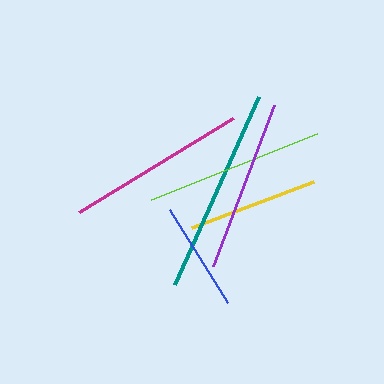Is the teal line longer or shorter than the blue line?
The teal line is longer than the blue line.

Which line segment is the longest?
The teal line is the longest at approximately 206 pixels.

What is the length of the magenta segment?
The magenta segment is approximately 180 pixels long.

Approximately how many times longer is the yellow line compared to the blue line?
The yellow line is approximately 1.2 times the length of the blue line.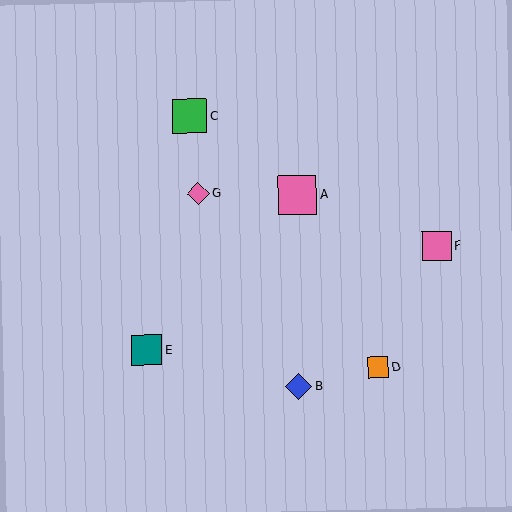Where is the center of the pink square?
The center of the pink square is at (297, 195).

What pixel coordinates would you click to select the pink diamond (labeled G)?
Click at (198, 193) to select the pink diamond G.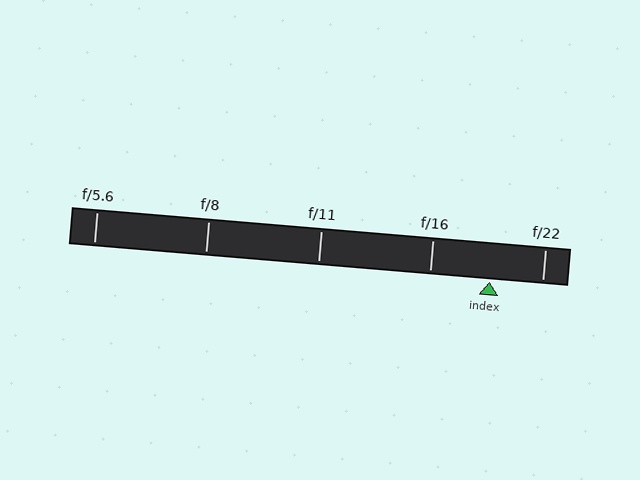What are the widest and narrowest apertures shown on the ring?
The widest aperture shown is f/5.6 and the narrowest is f/22.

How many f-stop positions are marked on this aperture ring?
There are 5 f-stop positions marked.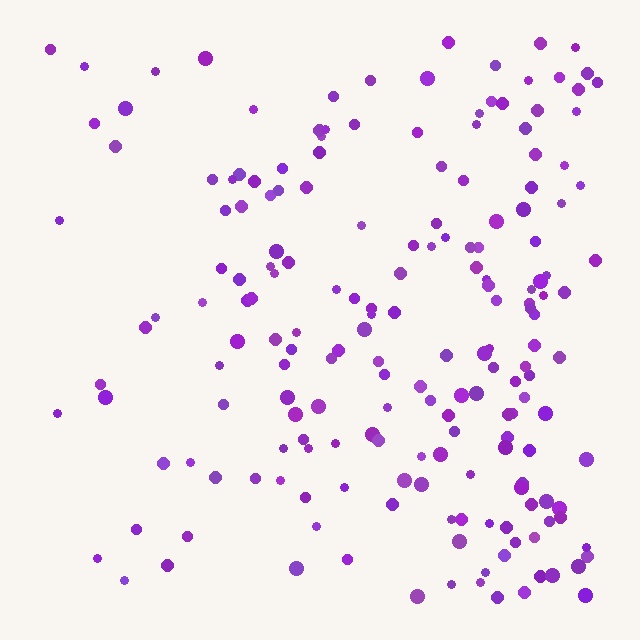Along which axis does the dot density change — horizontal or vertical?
Horizontal.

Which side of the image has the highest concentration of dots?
The right.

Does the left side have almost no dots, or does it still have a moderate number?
Still a moderate number, just noticeably fewer than the right.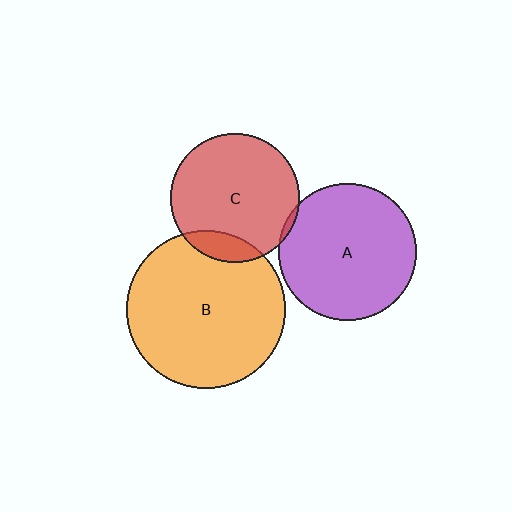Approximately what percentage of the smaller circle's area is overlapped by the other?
Approximately 15%.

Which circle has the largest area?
Circle B (orange).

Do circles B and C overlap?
Yes.